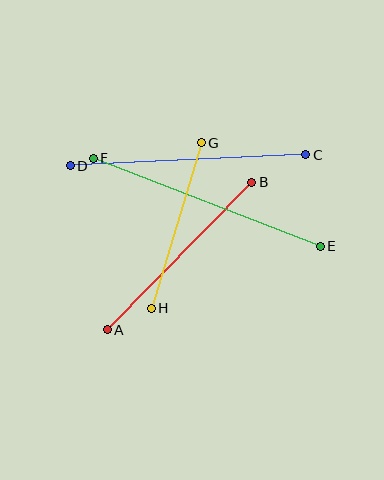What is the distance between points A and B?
The distance is approximately 206 pixels.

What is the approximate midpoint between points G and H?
The midpoint is at approximately (176, 226) pixels.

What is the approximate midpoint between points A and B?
The midpoint is at approximately (180, 256) pixels.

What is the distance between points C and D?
The distance is approximately 235 pixels.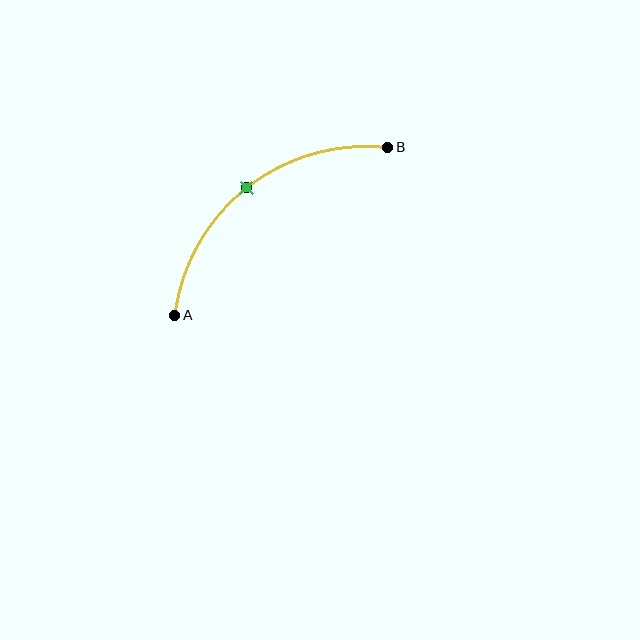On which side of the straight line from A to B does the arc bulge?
The arc bulges above and to the left of the straight line connecting A and B.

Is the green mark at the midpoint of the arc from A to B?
Yes. The green mark lies on the arc at equal arc-length from both A and B — it is the arc midpoint.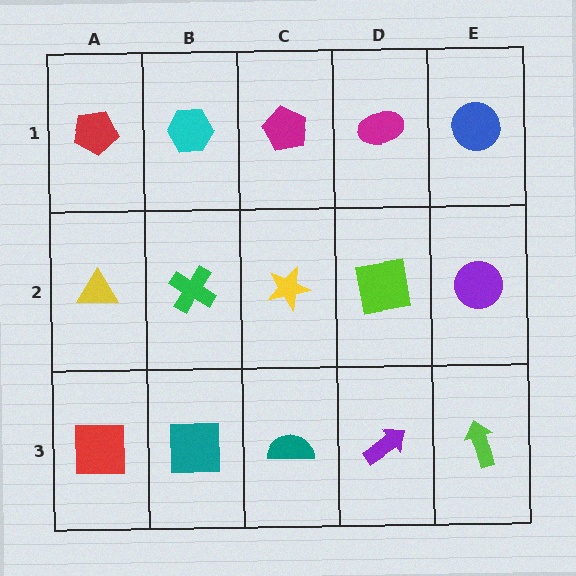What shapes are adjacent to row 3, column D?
A lime square (row 2, column D), a teal semicircle (row 3, column C), a lime arrow (row 3, column E).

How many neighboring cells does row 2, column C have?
4.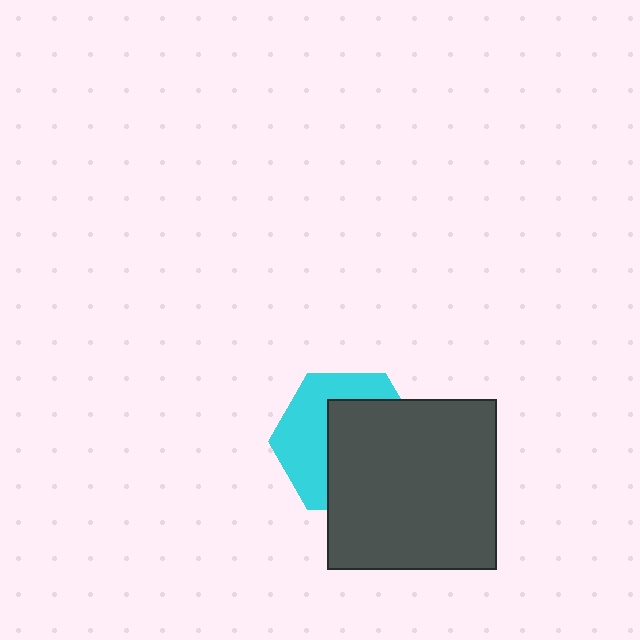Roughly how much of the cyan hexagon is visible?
A small part of it is visible (roughly 44%).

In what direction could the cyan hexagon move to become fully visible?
The cyan hexagon could move toward the upper-left. That would shift it out from behind the dark gray square entirely.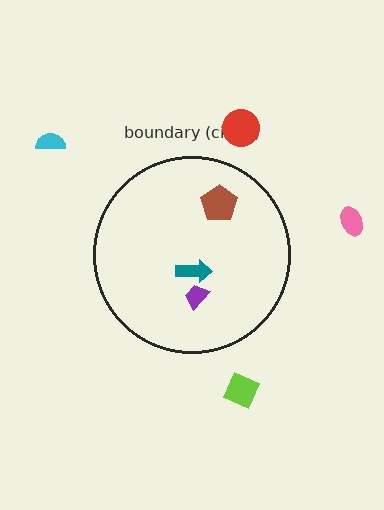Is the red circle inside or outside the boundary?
Outside.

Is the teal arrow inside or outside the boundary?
Inside.